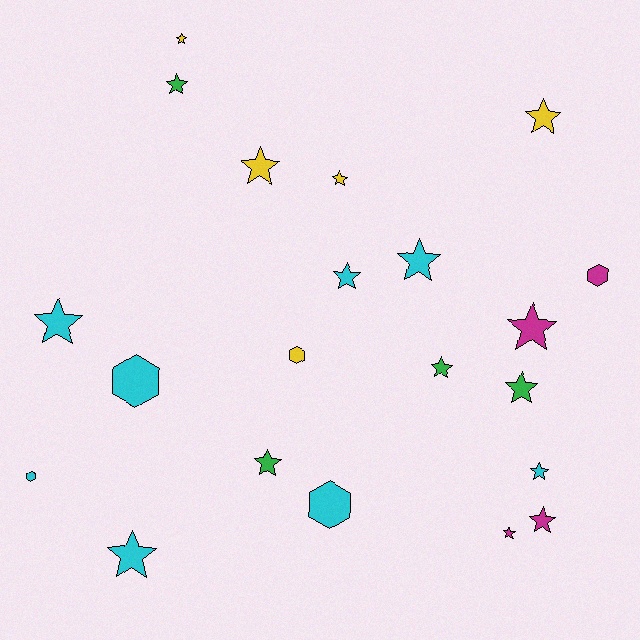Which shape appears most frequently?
Star, with 16 objects.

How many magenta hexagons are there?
There is 1 magenta hexagon.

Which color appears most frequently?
Cyan, with 8 objects.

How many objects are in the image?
There are 21 objects.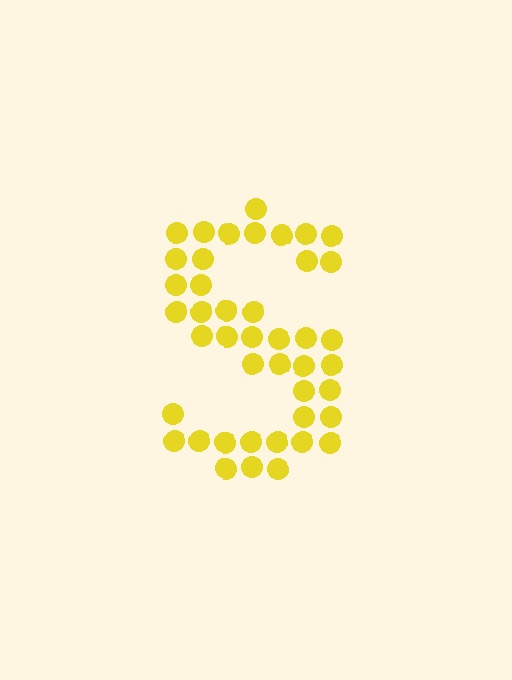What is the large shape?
The large shape is the letter S.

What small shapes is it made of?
It is made of small circles.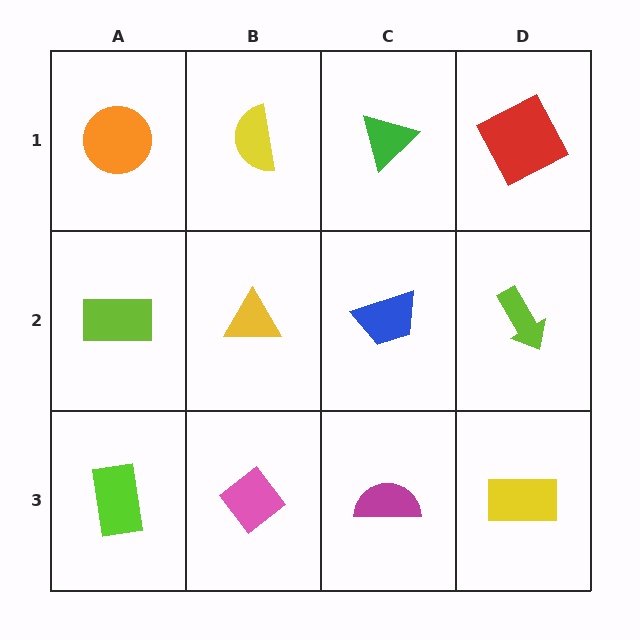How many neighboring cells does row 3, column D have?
2.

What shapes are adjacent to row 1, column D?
A lime arrow (row 2, column D), a green triangle (row 1, column C).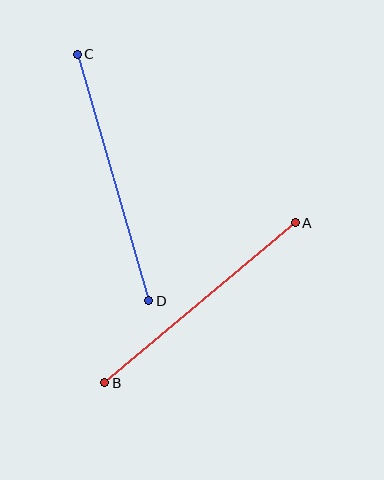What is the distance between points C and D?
The distance is approximately 257 pixels.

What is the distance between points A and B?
The distance is approximately 248 pixels.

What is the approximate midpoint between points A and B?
The midpoint is at approximately (200, 303) pixels.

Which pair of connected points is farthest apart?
Points C and D are farthest apart.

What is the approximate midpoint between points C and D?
The midpoint is at approximately (113, 178) pixels.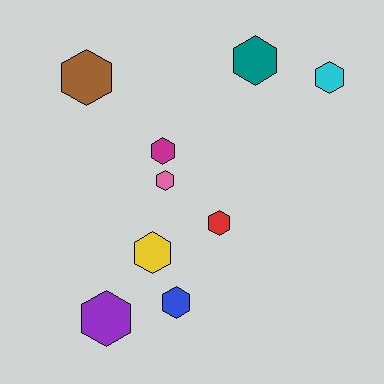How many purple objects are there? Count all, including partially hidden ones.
There is 1 purple object.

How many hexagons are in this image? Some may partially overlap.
There are 9 hexagons.